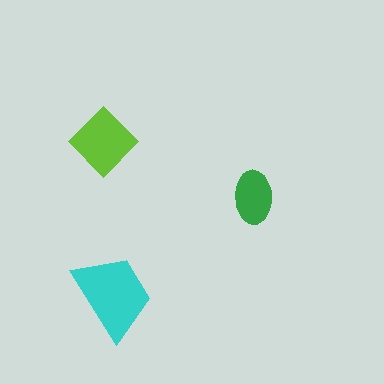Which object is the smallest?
The green ellipse.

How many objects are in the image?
There are 3 objects in the image.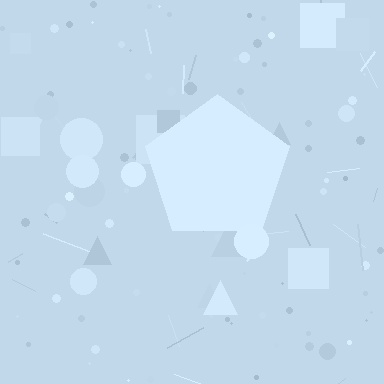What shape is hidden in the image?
A pentagon is hidden in the image.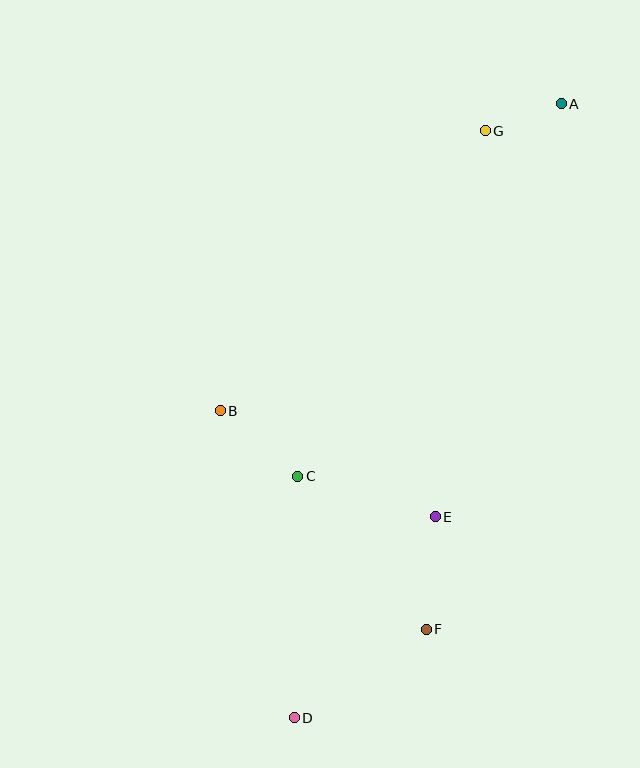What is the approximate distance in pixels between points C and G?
The distance between C and G is approximately 393 pixels.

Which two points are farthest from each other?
Points A and D are farthest from each other.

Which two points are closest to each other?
Points A and G are closest to each other.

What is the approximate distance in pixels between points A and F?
The distance between A and F is approximately 543 pixels.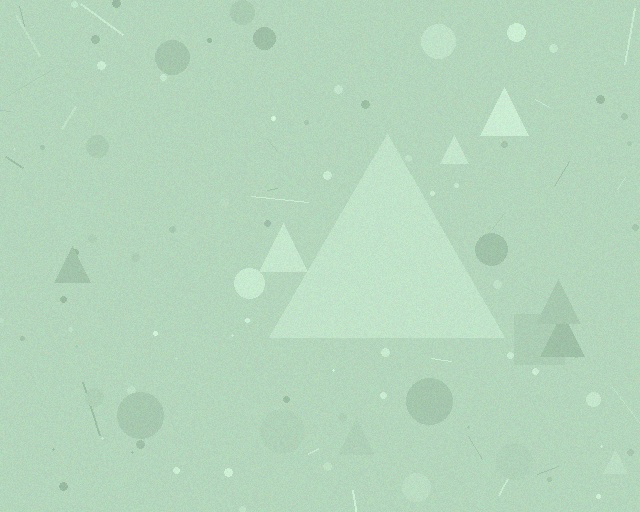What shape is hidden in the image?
A triangle is hidden in the image.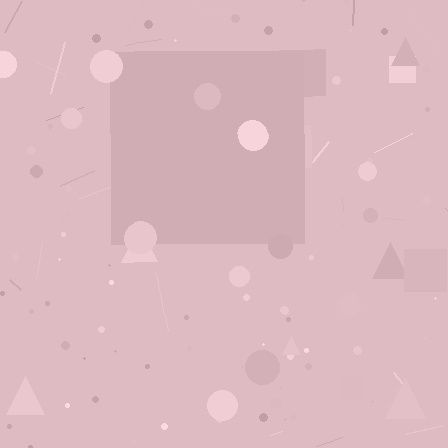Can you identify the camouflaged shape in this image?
The camouflaged shape is a square.